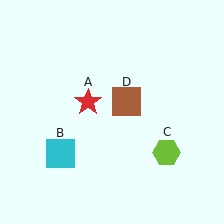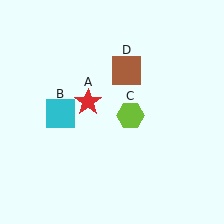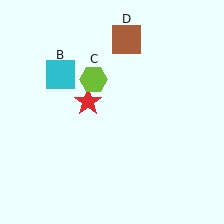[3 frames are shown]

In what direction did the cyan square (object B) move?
The cyan square (object B) moved up.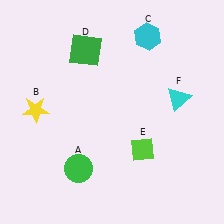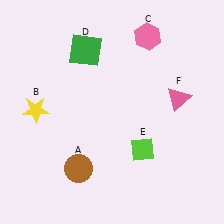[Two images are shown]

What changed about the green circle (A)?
In Image 1, A is green. In Image 2, it changed to brown.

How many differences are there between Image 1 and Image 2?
There are 3 differences between the two images.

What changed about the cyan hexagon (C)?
In Image 1, C is cyan. In Image 2, it changed to pink.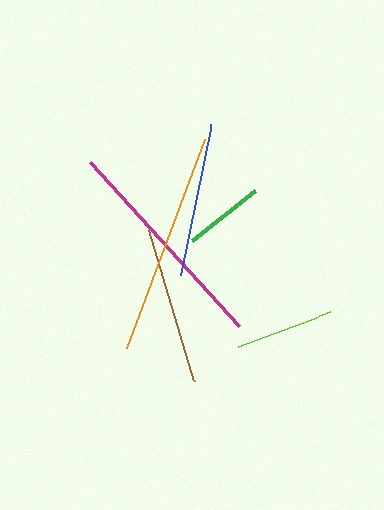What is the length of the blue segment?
The blue segment is approximately 155 pixels long.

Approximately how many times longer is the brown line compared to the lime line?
The brown line is approximately 1.6 times the length of the lime line.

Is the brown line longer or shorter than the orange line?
The orange line is longer than the brown line.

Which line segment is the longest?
The orange line is the longest at approximately 223 pixels.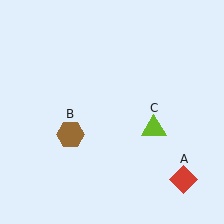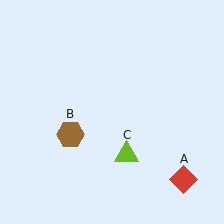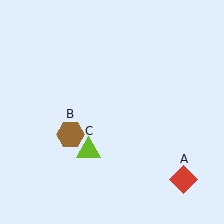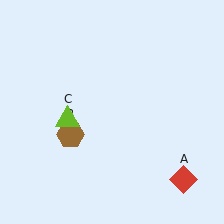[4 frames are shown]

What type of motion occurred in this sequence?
The lime triangle (object C) rotated clockwise around the center of the scene.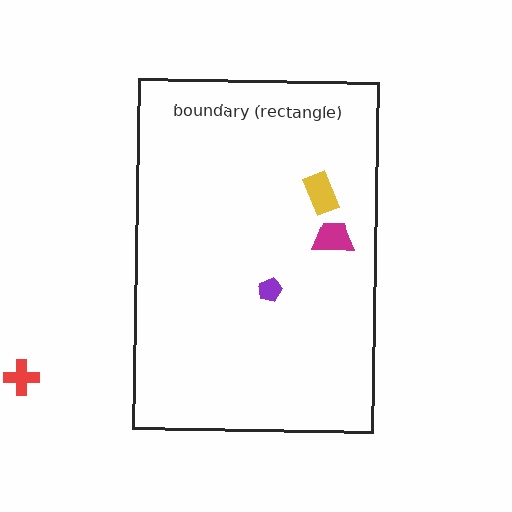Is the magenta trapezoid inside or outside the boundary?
Inside.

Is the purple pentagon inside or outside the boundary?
Inside.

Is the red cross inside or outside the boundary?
Outside.